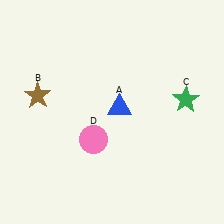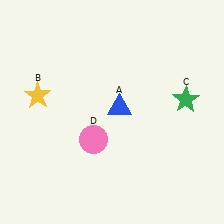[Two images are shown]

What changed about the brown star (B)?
In Image 1, B is brown. In Image 2, it changed to yellow.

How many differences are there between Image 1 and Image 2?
There is 1 difference between the two images.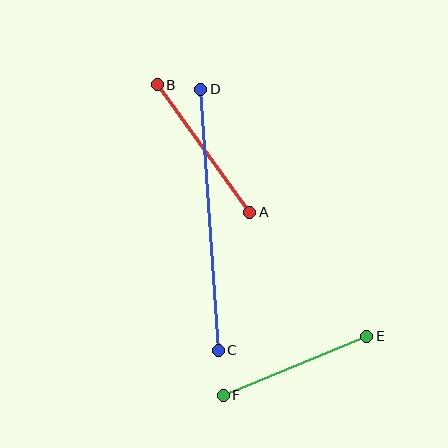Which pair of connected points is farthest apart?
Points C and D are farthest apart.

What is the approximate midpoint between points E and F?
The midpoint is at approximately (295, 366) pixels.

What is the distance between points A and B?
The distance is approximately 157 pixels.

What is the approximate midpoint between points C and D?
The midpoint is at approximately (210, 220) pixels.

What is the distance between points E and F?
The distance is approximately 155 pixels.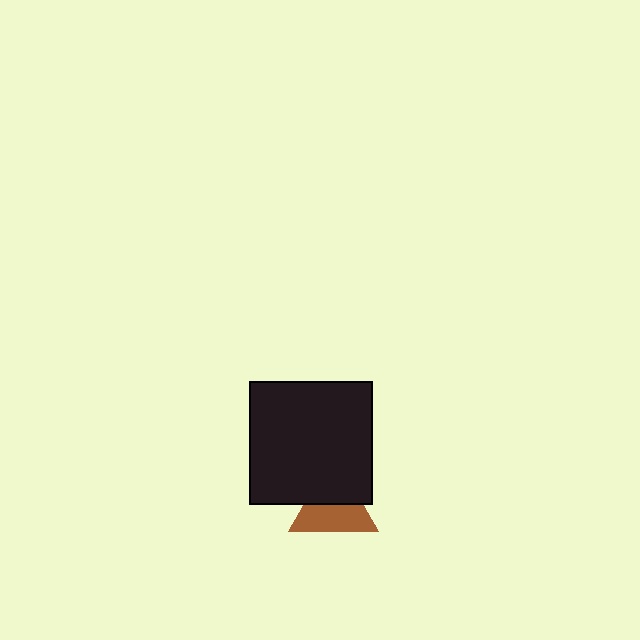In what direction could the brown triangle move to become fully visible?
The brown triangle could move down. That would shift it out from behind the black square entirely.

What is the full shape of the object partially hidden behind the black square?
The partially hidden object is a brown triangle.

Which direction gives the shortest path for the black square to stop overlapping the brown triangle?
Moving up gives the shortest separation.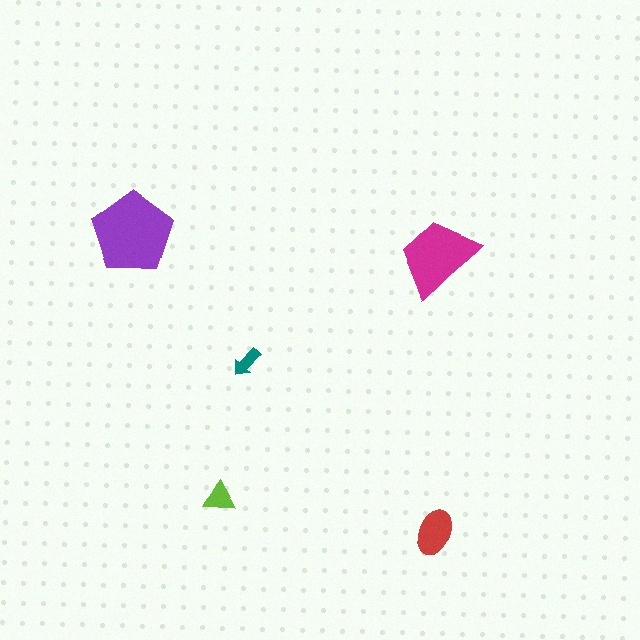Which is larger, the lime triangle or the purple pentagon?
The purple pentagon.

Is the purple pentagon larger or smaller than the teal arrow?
Larger.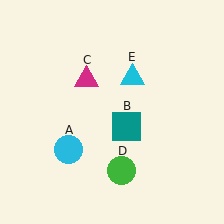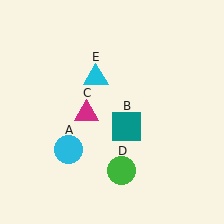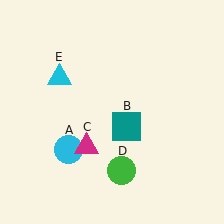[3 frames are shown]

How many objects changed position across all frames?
2 objects changed position: magenta triangle (object C), cyan triangle (object E).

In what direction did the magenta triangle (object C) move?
The magenta triangle (object C) moved down.